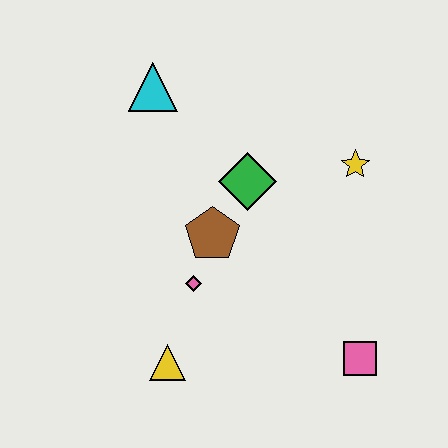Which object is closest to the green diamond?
The brown pentagon is closest to the green diamond.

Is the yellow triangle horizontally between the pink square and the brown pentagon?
No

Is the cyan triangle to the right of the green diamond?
No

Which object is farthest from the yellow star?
The yellow triangle is farthest from the yellow star.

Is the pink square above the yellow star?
No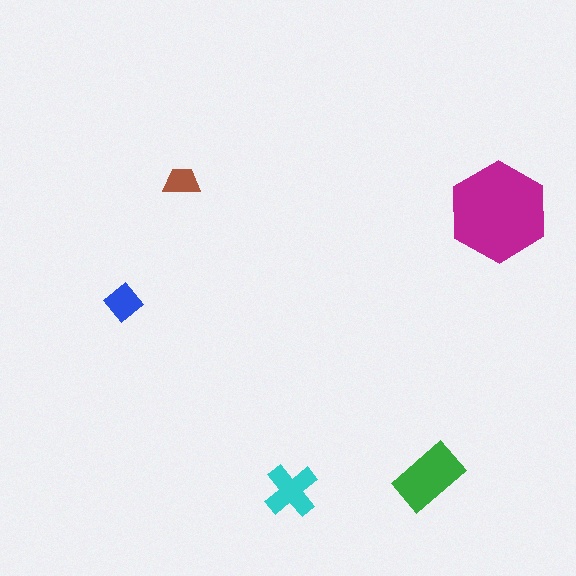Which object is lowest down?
The cyan cross is bottommost.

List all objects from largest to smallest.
The magenta hexagon, the green rectangle, the cyan cross, the blue diamond, the brown trapezoid.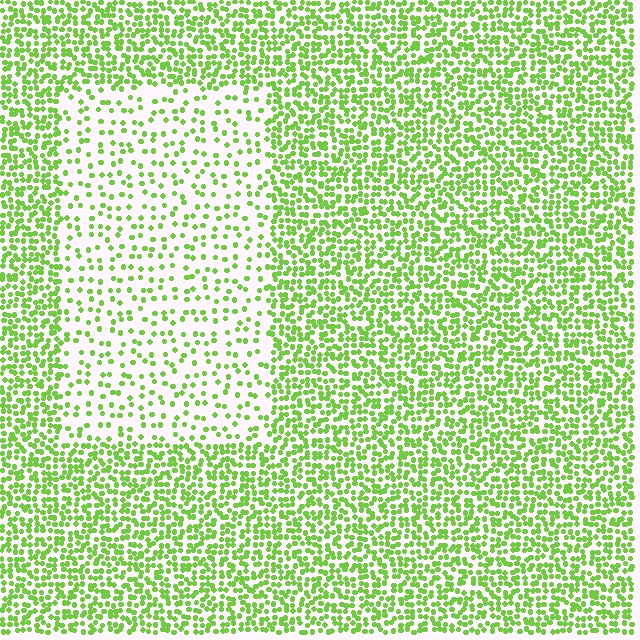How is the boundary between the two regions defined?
The boundary is defined by a change in element density (approximately 2.5x ratio). All elements are the same color, size, and shape.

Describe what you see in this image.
The image contains small lime elements arranged at two different densities. A rectangle-shaped region is visible where the elements are less densely packed than the surrounding area.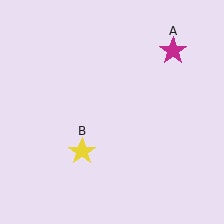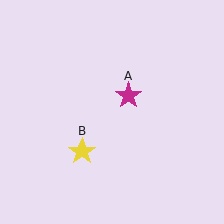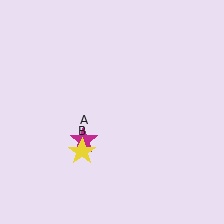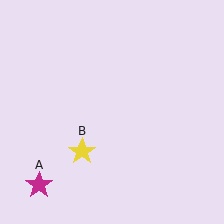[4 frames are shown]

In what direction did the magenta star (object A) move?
The magenta star (object A) moved down and to the left.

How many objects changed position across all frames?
1 object changed position: magenta star (object A).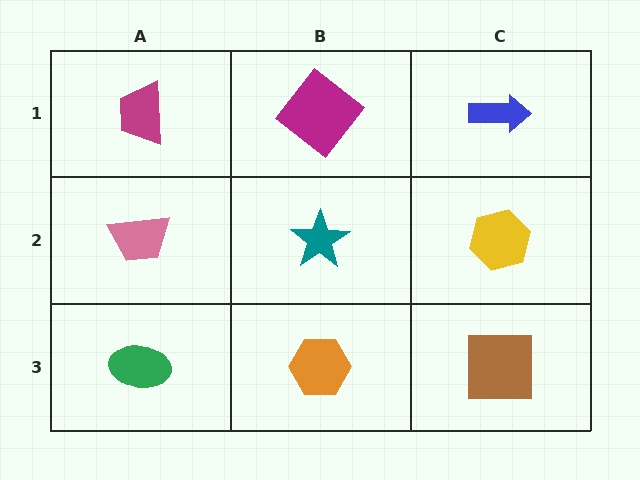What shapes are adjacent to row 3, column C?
A yellow hexagon (row 2, column C), an orange hexagon (row 3, column B).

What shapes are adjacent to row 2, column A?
A magenta trapezoid (row 1, column A), a green ellipse (row 3, column A), a teal star (row 2, column B).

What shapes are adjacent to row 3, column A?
A pink trapezoid (row 2, column A), an orange hexagon (row 3, column B).